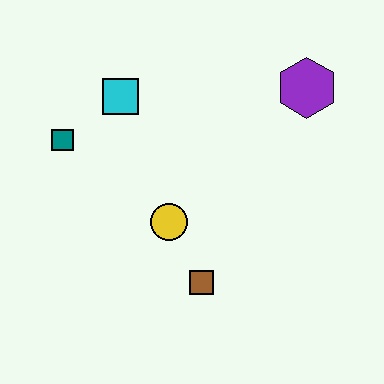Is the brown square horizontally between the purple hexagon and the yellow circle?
Yes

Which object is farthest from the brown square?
The purple hexagon is farthest from the brown square.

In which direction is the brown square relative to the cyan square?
The brown square is below the cyan square.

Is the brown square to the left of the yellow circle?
No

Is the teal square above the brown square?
Yes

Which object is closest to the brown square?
The yellow circle is closest to the brown square.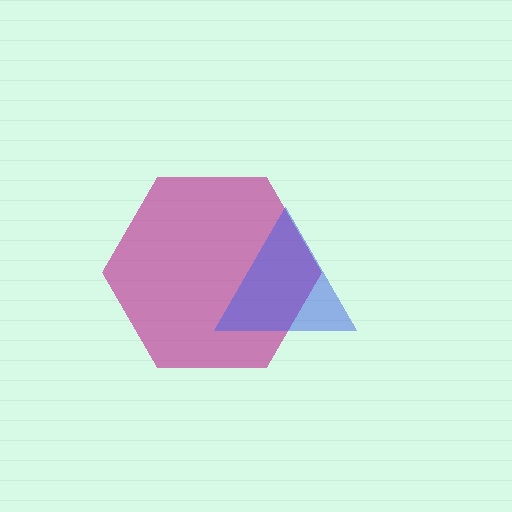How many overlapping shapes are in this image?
There are 2 overlapping shapes in the image.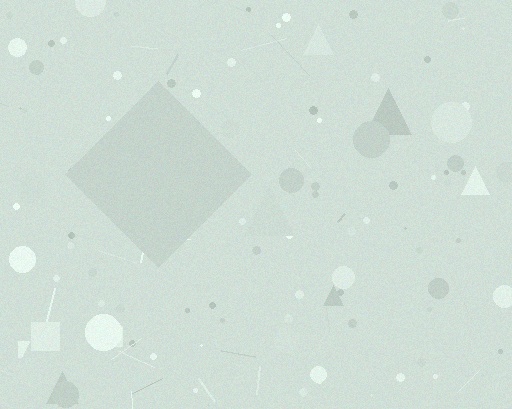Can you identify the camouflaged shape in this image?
The camouflaged shape is a diamond.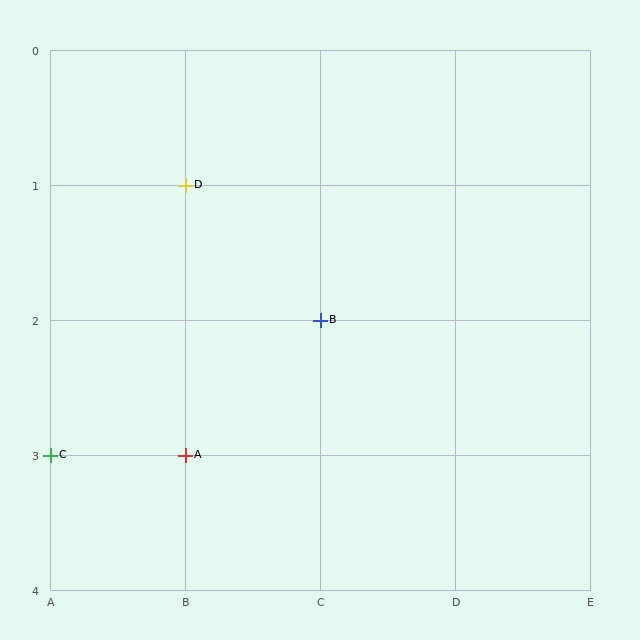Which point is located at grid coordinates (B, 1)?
Point D is at (B, 1).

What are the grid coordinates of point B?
Point B is at grid coordinates (C, 2).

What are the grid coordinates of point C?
Point C is at grid coordinates (A, 3).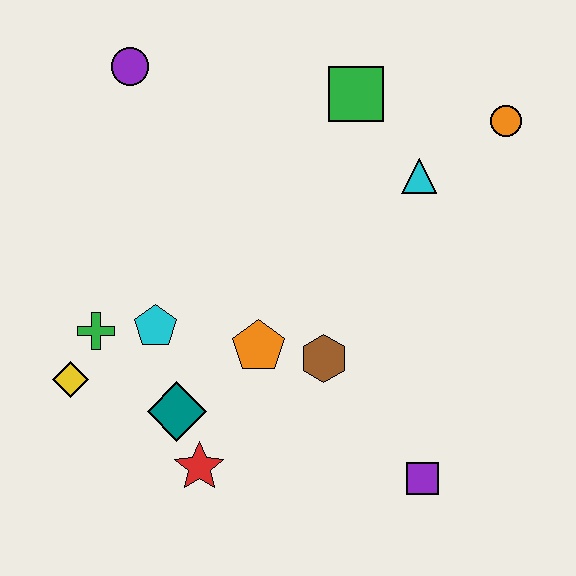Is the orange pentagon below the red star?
No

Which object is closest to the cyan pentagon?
The green cross is closest to the cyan pentagon.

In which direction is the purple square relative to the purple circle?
The purple square is below the purple circle.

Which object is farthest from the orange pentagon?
The orange circle is farthest from the orange pentagon.